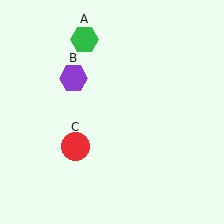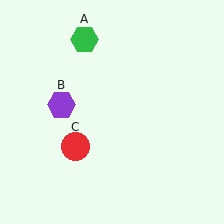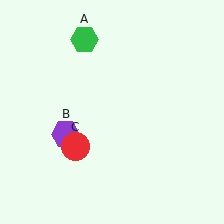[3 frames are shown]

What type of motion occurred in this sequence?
The purple hexagon (object B) rotated counterclockwise around the center of the scene.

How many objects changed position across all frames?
1 object changed position: purple hexagon (object B).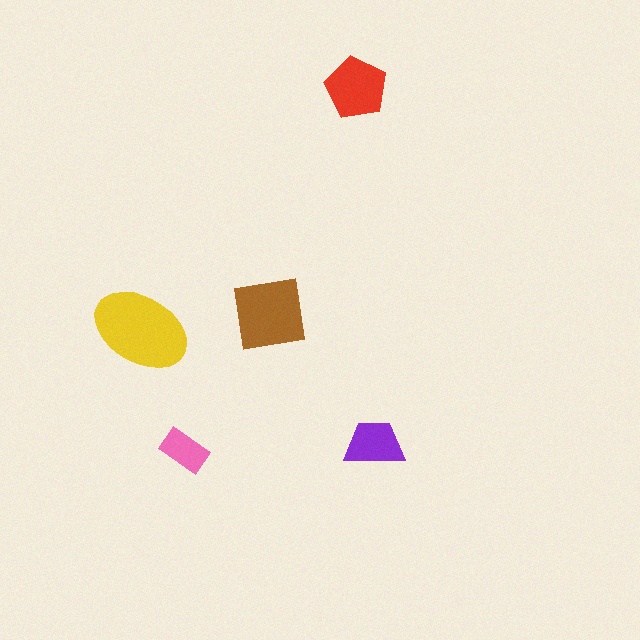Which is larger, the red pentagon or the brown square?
The brown square.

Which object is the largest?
The yellow ellipse.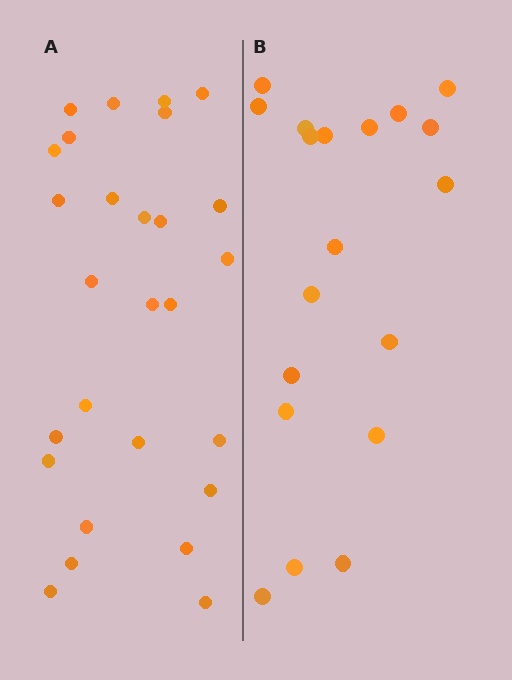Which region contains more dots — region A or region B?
Region A (the left region) has more dots.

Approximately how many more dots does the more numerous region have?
Region A has roughly 8 or so more dots than region B.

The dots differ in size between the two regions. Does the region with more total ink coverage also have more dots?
No. Region B has more total ink coverage because its dots are larger, but region A actually contains more individual dots. Total area can be misleading — the number of items is what matters here.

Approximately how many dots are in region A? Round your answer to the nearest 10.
About 30 dots. (The exact count is 27, which rounds to 30.)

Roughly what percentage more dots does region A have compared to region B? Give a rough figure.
About 40% more.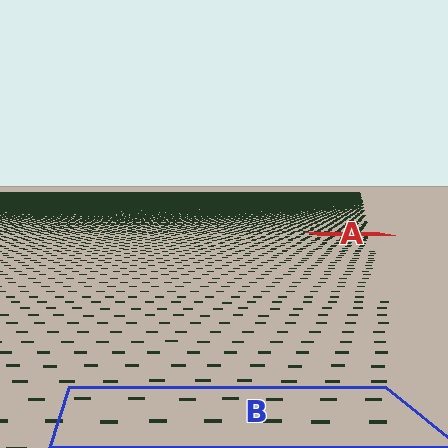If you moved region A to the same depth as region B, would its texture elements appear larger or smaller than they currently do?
They would appear larger. At a closer depth, the same texture elements are projected at a bigger on-screen size.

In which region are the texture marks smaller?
The texture marks are smaller in region A, because it is farther away.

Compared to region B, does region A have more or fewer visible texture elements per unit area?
Region A has more texture elements per unit area — they are packed more densely because it is farther away.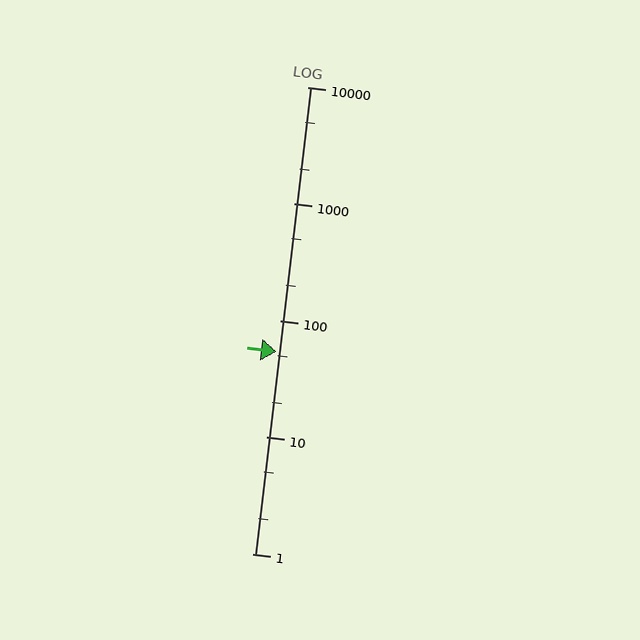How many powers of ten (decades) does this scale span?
The scale spans 4 decades, from 1 to 10000.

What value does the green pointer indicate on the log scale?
The pointer indicates approximately 54.